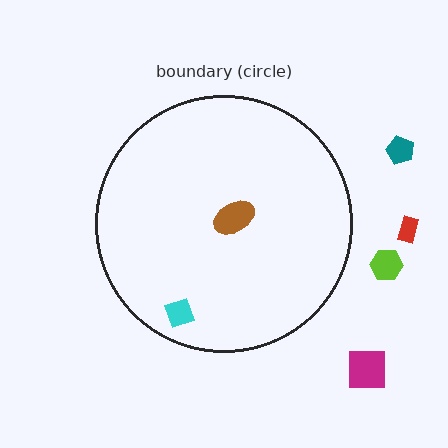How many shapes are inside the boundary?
2 inside, 4 outside.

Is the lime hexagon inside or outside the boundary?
Outside.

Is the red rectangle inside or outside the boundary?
Outside.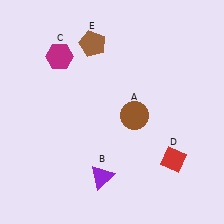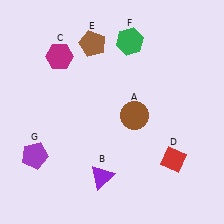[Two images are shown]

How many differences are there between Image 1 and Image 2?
There are 2 differences between the two images.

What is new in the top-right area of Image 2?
A green hexagon (F) was added in the top-right area of Image 2.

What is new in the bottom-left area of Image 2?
A purple pentagon (G) was added in the bottom-left area of Image 2.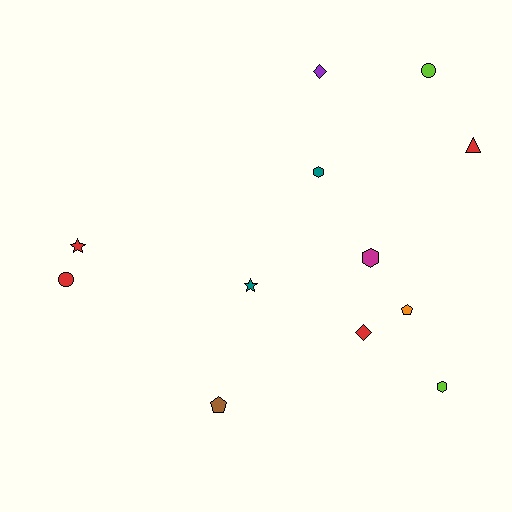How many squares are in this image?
There are no squares.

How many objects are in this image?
There are 12 objects.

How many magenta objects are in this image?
There is 1 magenta object.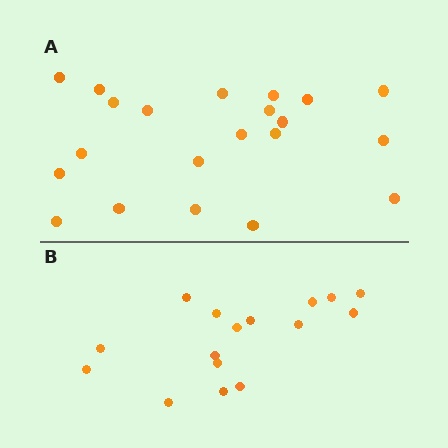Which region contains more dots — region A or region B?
Region A (the top region) has more dots.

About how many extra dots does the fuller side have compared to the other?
Region A has about 5 more dots than region B.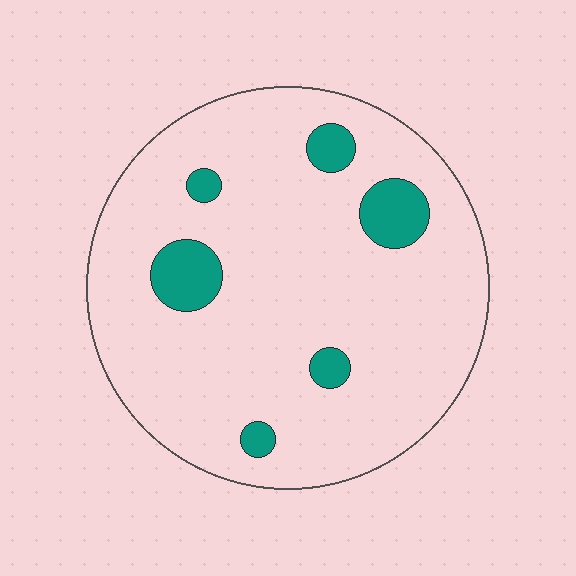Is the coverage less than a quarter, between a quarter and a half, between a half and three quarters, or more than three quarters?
Less than a quarter.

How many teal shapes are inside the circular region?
6.